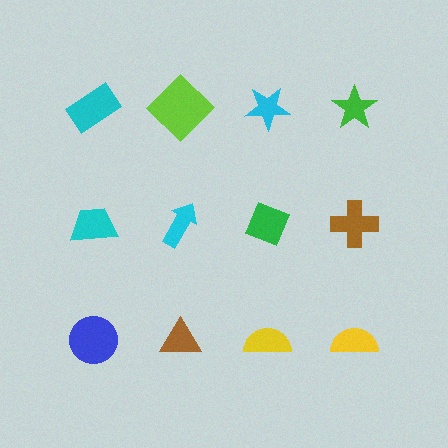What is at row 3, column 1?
A blue circle.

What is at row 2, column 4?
A brown cross.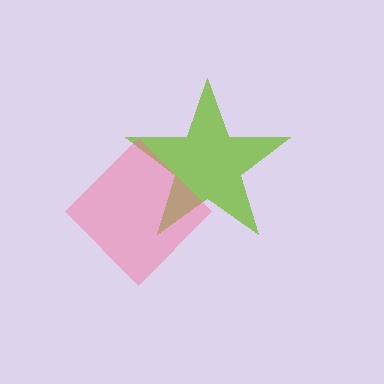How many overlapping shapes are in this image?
There are 2 overlapping shapes in the image.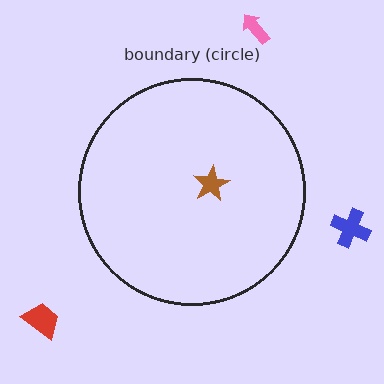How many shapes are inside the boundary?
1 inside, 3 outside.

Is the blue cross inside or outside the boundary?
Outside.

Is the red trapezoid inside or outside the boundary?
Outside.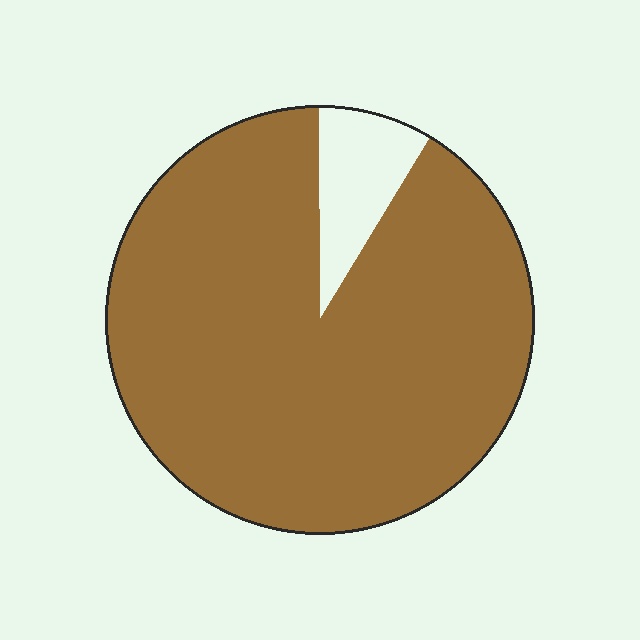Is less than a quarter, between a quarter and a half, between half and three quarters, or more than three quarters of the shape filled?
More than three quarters.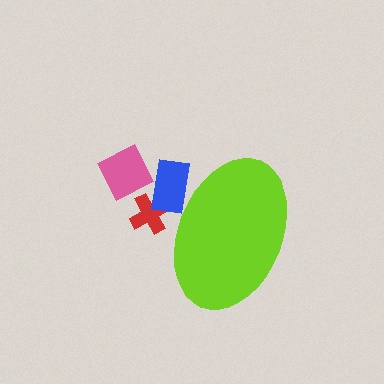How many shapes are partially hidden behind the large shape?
2 shapes are partially hidden.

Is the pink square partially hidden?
No, the pink square is fully visible.